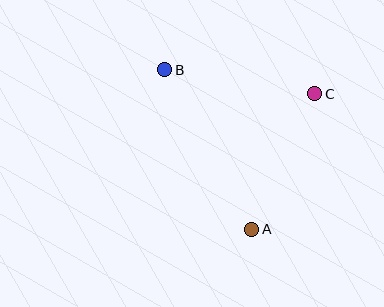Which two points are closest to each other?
Points A and C are closest to each other.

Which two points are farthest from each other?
Points A and B are farthest from each other.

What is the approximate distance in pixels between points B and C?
The distance between B and C is approximately 152 pixels.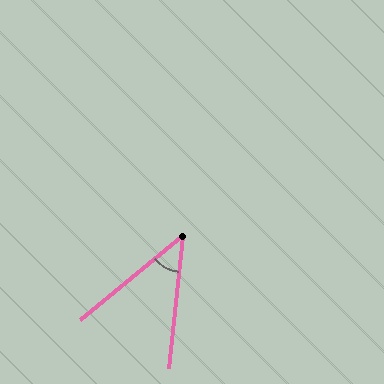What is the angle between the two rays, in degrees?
Approximately 44 degrees.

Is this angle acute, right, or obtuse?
It is acute.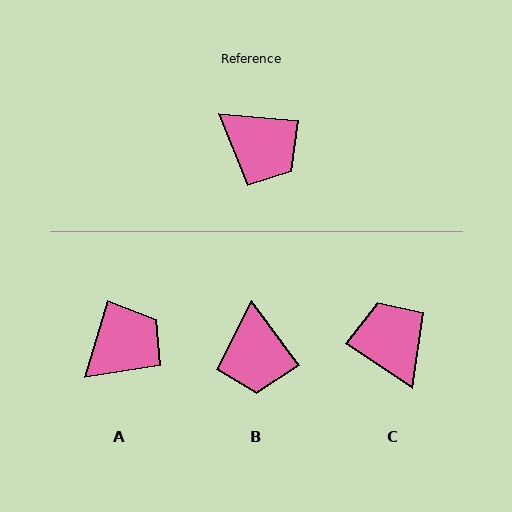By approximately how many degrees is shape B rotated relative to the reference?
Approximately 49 degrees clockwise.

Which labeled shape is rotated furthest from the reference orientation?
C, about 150 degrees away.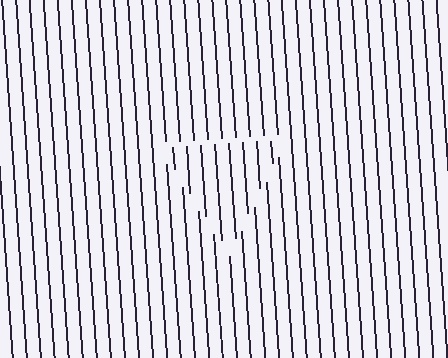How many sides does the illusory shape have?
3 sides — the line-ends trace a triangle.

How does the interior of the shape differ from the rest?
The interior of the shape contains the same grating, shifted by half a period — the contour is defined by the phase discontinuity where line-ends from the inner and outer gratings abut.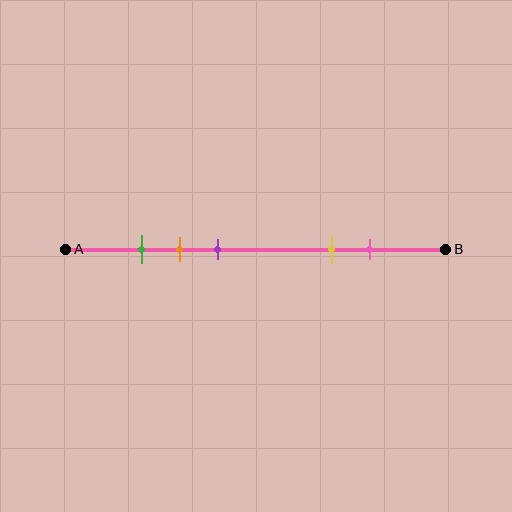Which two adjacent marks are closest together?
The green and orange marks are the closest adjacent pair.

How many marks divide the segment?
There are 5 marks dividing the segment.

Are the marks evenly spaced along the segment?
No, the marks are not evenly spaced.